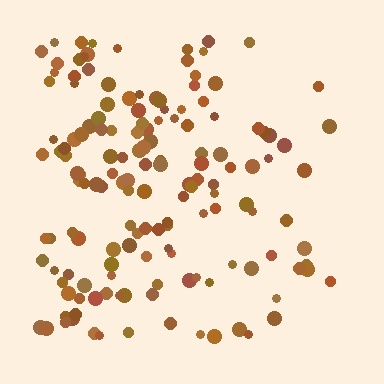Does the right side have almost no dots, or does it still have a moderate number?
Still a moderate number, just noticeably fewer than the left.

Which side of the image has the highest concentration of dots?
The left.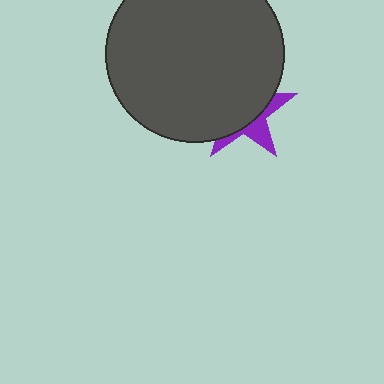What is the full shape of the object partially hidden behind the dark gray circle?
The partially hidden object is a purple star.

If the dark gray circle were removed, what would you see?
You would see the complete purple star.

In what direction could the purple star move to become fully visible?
The purple star could move toward the lower-right. That would shift it out from behind the dark gray circle entirely.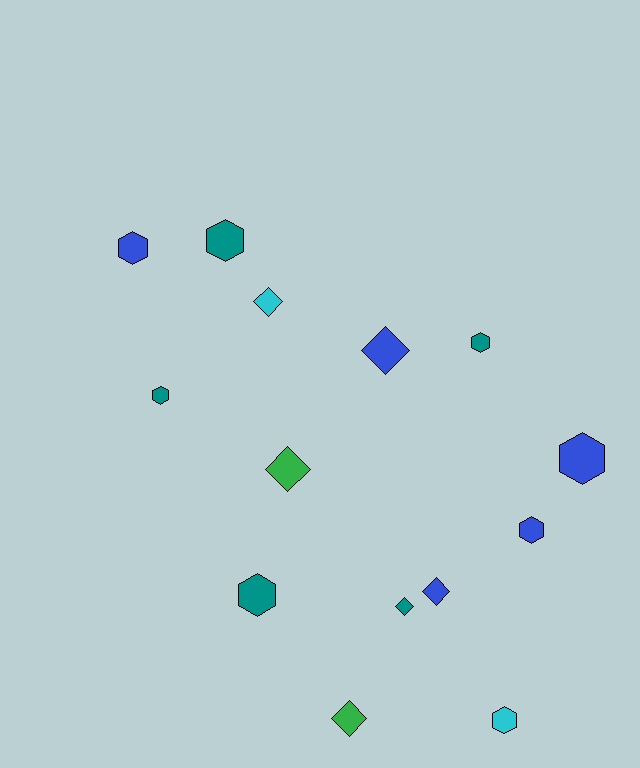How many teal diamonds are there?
There is 1 teal diamond.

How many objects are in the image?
There are 14 objects.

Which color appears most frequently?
Blue, with 5 objects.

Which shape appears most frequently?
Hexagon, with 8 objects.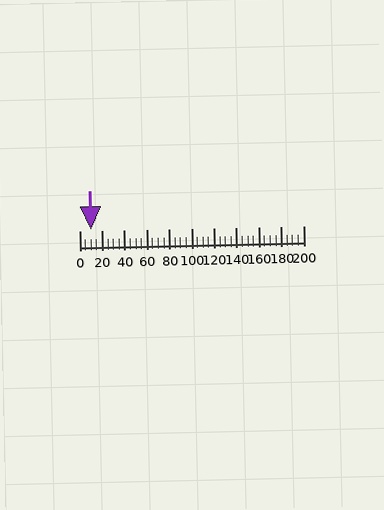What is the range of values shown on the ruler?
The ruler shows values from 0 to 200.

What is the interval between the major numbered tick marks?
The major tick marks are spaced 20 units apart.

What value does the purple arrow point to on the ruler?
The purple arrow points to approximately 10.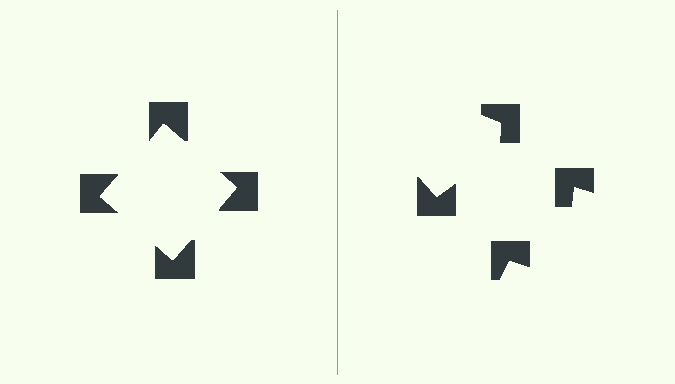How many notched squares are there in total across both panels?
8 — 4 on each side.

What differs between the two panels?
The notched squares are positioned identically on both sides; only the wedge orientations differ. On the left they align to a square; on the right they are misaligned.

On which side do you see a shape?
An illusory square appears on the left side. On the right side the wedge cuts are rotated, so no coherent shape forms.